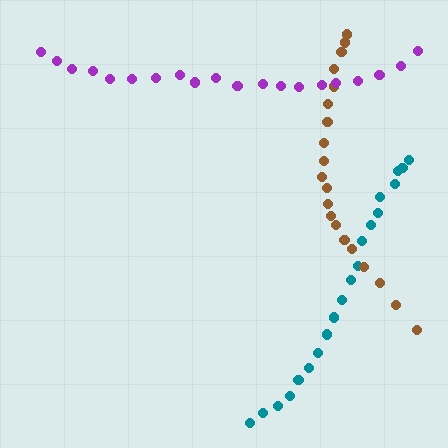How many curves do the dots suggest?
There are 3 distinct paths.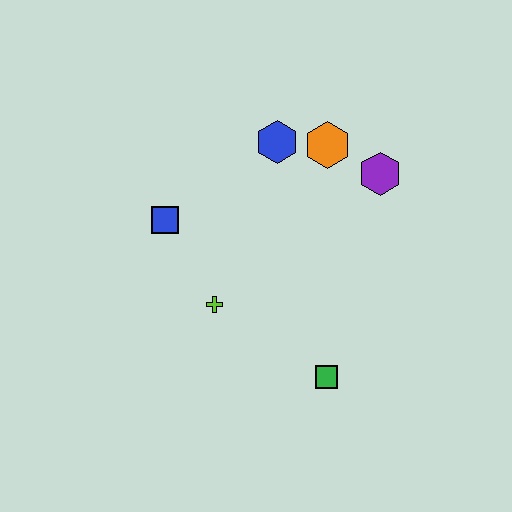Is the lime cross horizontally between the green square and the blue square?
Yes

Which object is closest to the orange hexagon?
The blue hexagon is closest to the orange hexagon.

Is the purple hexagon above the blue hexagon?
No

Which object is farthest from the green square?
The blue hexagon is farthest from the green square.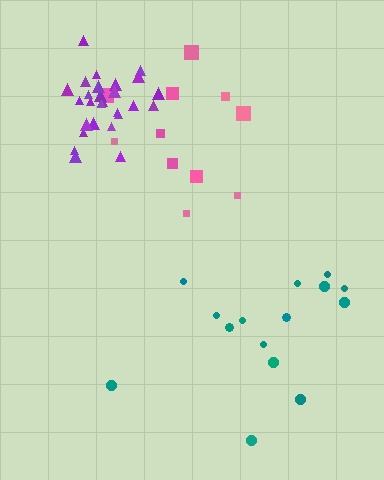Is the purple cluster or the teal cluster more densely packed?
Purple.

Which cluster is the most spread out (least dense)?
Pink.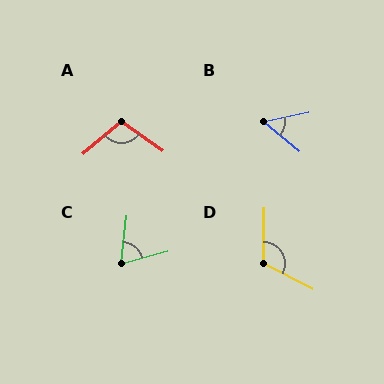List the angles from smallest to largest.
B (51°), C (69°), A (104°), D (117°).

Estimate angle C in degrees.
Approximately 69 degrees.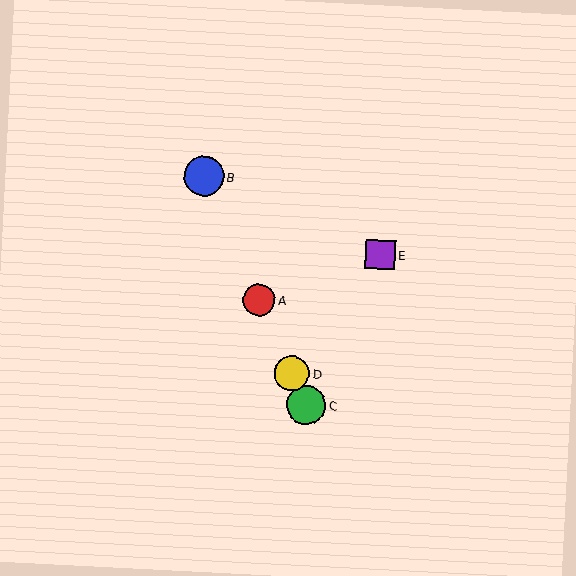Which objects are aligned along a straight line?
Objects A, B, C, D are aligned along a straight line.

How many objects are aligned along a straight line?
4 objects (A, B, C, D) are aligned along a straight line.